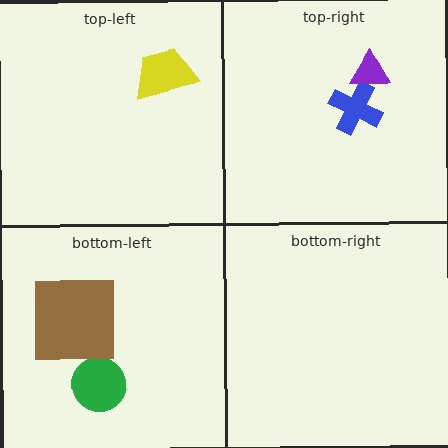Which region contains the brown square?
The bottom-left region.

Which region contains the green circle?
The bottom-left region.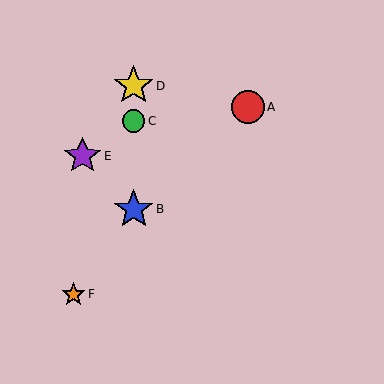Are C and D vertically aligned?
Yes, both are at x≈134.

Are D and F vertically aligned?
No, D is at x≈134 and F is at x≈74.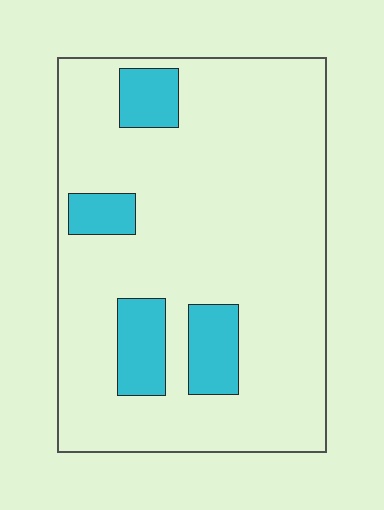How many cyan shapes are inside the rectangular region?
4.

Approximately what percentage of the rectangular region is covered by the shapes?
Approximately 15%.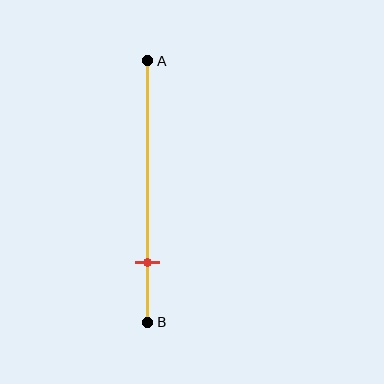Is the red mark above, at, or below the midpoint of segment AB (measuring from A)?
The red mark is below the midpoint of segment AB.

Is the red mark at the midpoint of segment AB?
No, the mark is at about 75% from A, not at the 50% midpoint.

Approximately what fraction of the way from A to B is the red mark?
The red mark is approximately 75% of the way from A to B.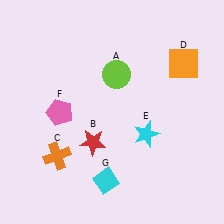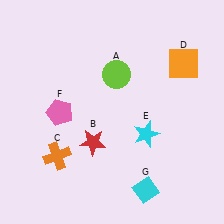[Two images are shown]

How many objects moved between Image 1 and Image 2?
1 object moved between the two images.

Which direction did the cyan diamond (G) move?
The cyan diamond (G) moved right.